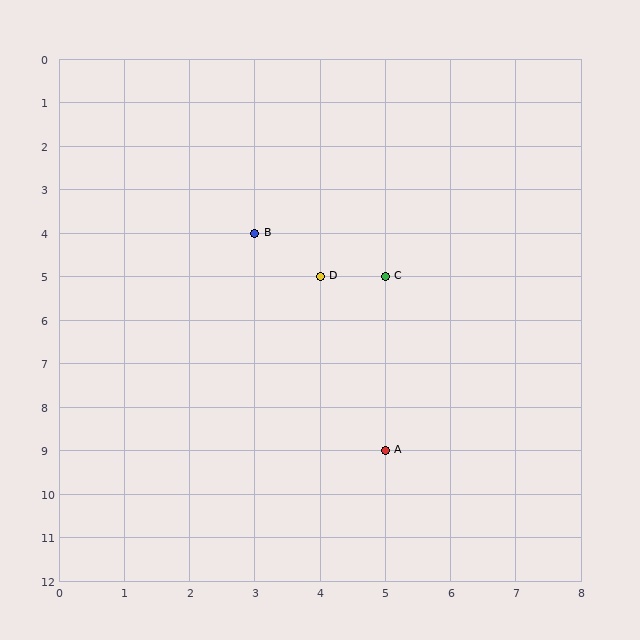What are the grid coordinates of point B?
Point B is at grid coordinates (3, 4).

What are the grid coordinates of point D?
Point D is at grid coordinates (4, 5).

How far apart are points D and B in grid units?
Points D and B are 1 column and 1 row apart (about 1.4 grid units diagonally).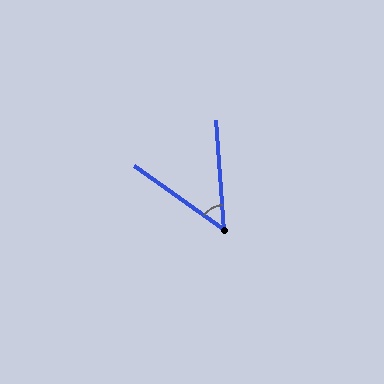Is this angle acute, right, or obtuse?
It is acute.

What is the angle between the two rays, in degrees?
Approximately 51 degrees.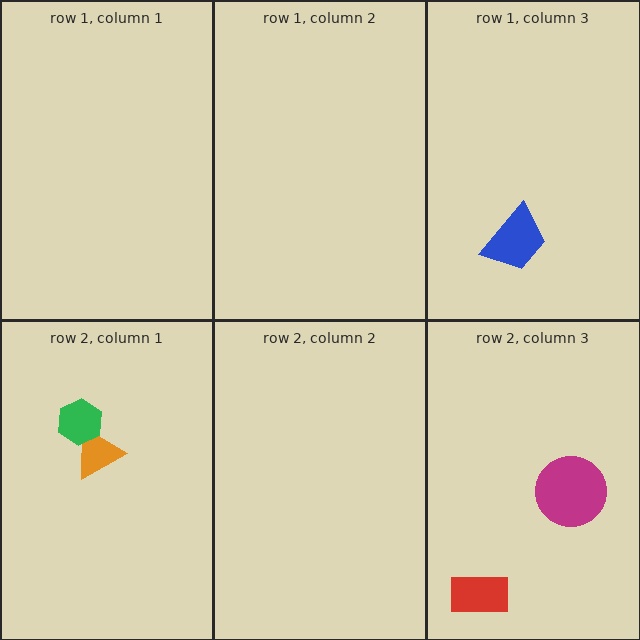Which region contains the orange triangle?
The row 2, column 1 region.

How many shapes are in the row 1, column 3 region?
1.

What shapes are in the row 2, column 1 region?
The orange triangle, the green hexagon.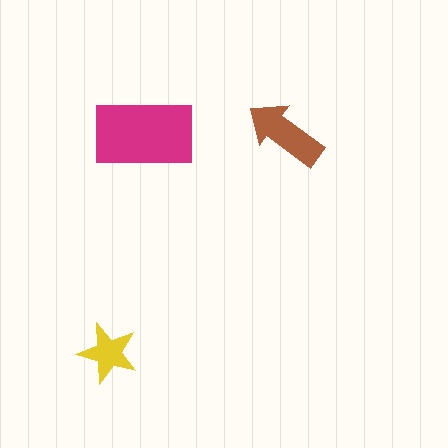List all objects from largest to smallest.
The magenta rectangle, the brown arrow, the yellow star.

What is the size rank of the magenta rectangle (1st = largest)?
1st.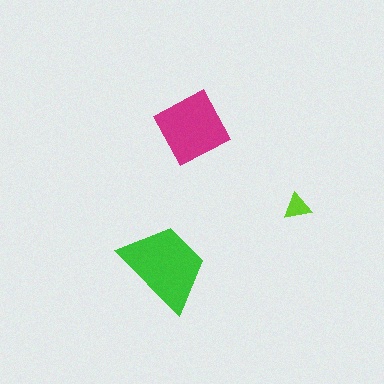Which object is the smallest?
The lime triangle.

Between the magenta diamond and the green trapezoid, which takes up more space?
The green trapezoid.